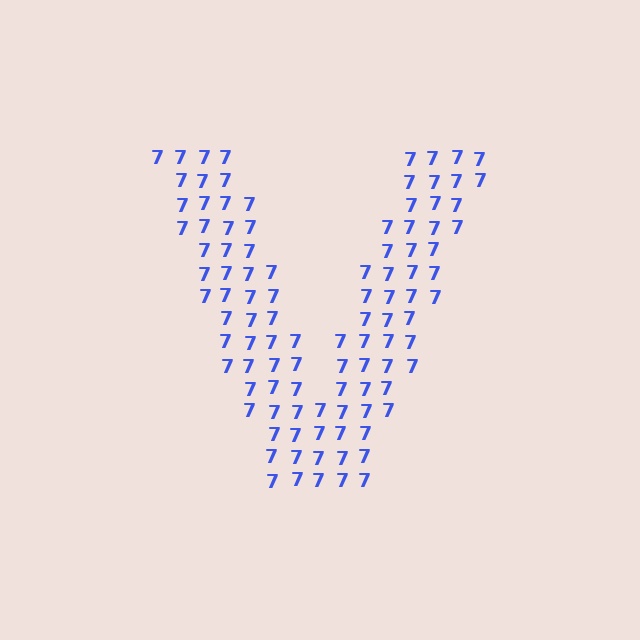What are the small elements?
The small elements are digit 7's.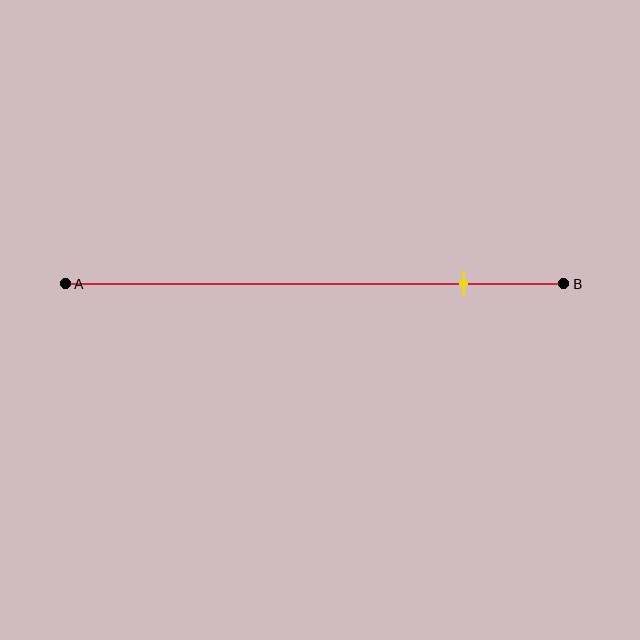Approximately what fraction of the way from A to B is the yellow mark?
The yellow mark is approximately 80% of the way from A to B.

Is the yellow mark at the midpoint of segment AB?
No, the mark is at about 80% from A, not at the 50% midpoint.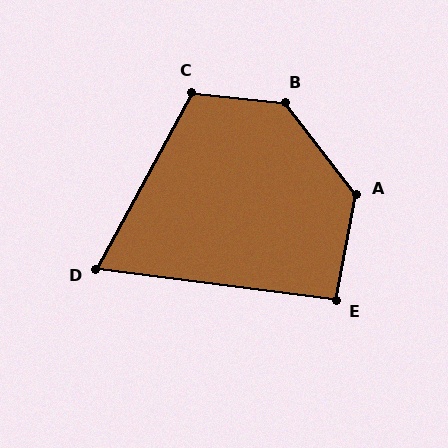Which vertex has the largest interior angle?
B, at approximately 134 degrees.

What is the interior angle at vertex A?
Approximately 131 degrees (obtuse).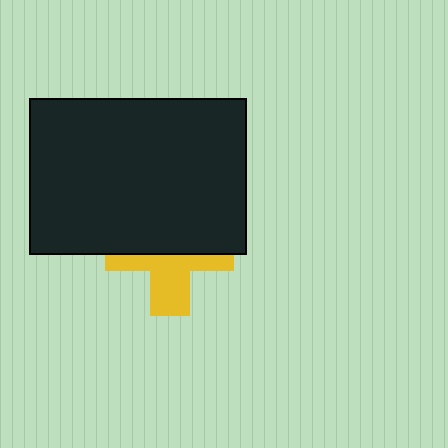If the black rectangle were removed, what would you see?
You would see the complete yellow cross.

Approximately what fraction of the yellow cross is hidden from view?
Roughly 56% of the yellow cross is hidden behind the black rectangle.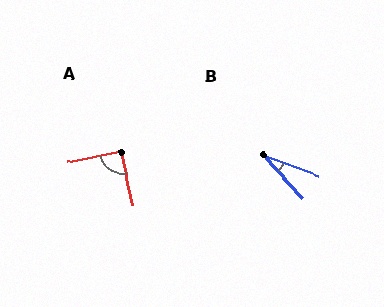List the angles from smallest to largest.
B (27°), A (92°).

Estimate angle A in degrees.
Approximately 92 degrees.